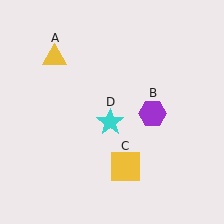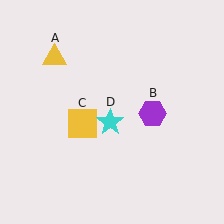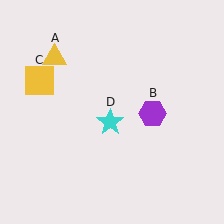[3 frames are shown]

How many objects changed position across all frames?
1 object changed position: yellow square (object C).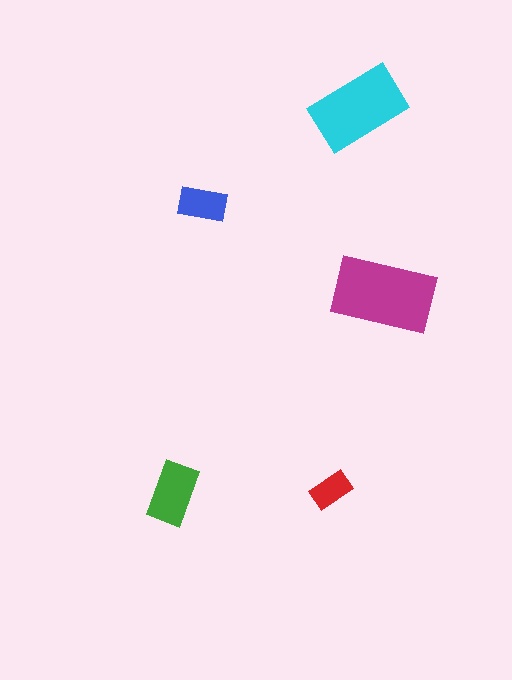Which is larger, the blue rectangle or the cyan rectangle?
The cyan one.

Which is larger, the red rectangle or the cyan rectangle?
The cyan one.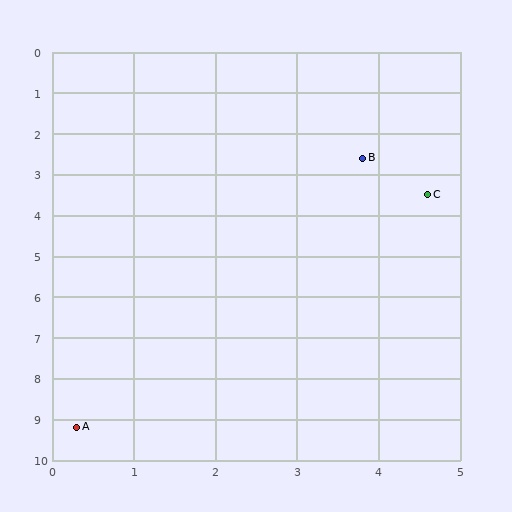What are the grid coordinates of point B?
Point B is at approximately (3.8, 2.6).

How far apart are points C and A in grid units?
Points C and A are about 7.1 grid units apart.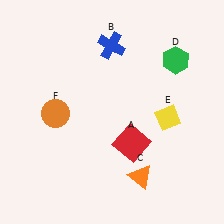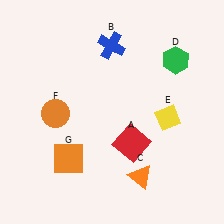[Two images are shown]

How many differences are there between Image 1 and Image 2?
There is 1 difference between the two images.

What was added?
An orange square (G) was added in Image 2.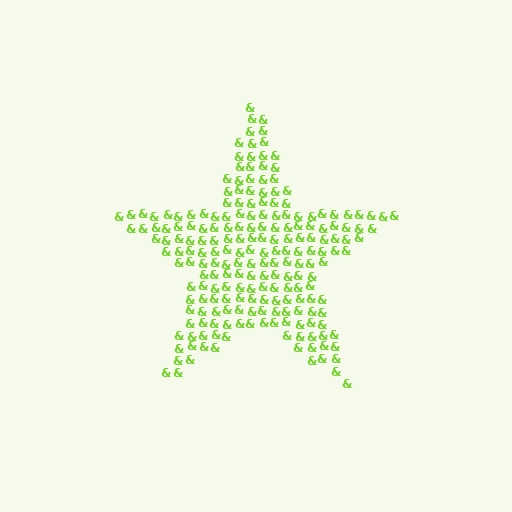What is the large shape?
The large shape is a star.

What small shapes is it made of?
It is made of small ampersands.